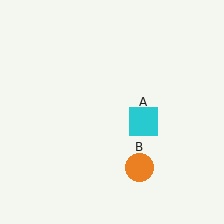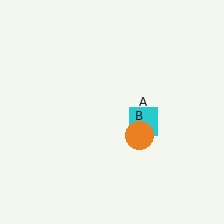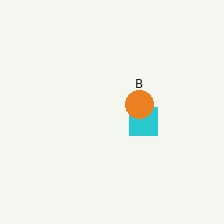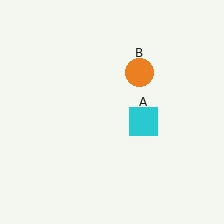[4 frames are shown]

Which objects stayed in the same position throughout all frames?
Cyan square (object A) remained stationary.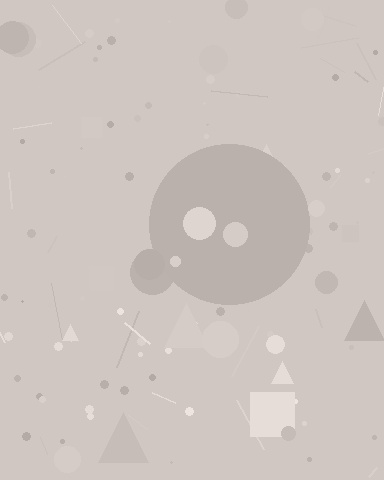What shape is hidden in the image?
A circle is hidden in the image.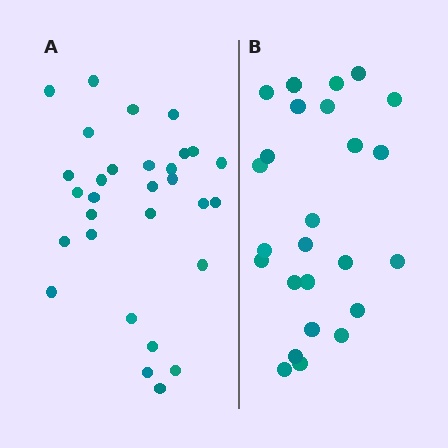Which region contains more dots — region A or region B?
Region A (the left region) has more dots.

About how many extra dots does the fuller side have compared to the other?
Region A has about 5 more dots than region B.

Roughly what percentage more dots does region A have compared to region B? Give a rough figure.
About 20% more.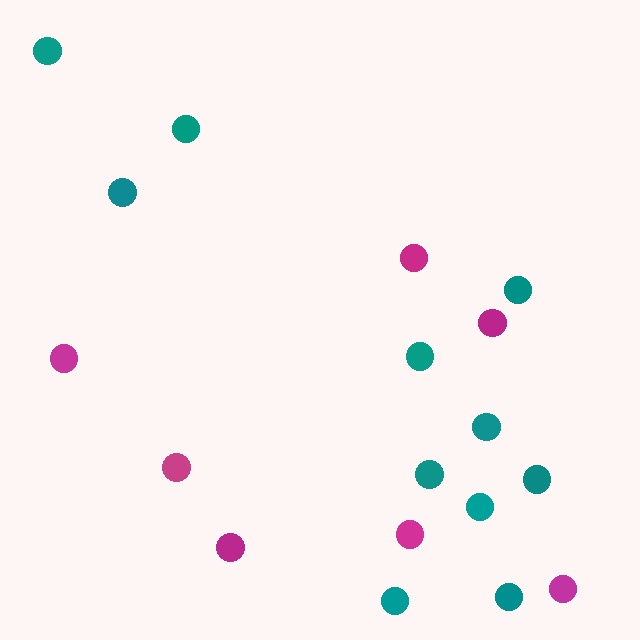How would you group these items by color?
There are 2 groups: one group of teal circles (11) and one group of magenta circles (7).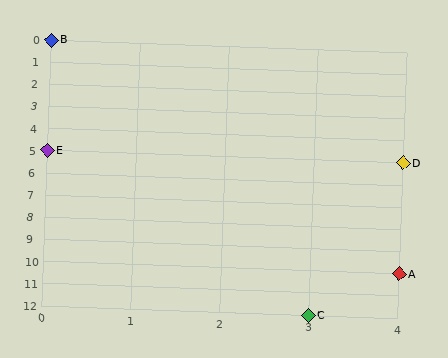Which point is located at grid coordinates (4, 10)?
Point A is at (4, 10).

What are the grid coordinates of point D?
Point D is at grid coordinates (4, 5).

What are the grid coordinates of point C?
Point C is at grid coordinates (3, 12).